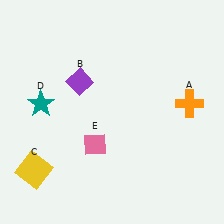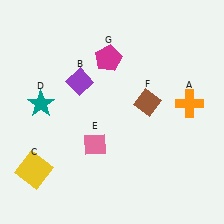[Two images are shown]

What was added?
A brown diamond (F), a magenta pentagon (G) were added in Image 2.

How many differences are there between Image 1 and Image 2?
There are 2 differences between the two images.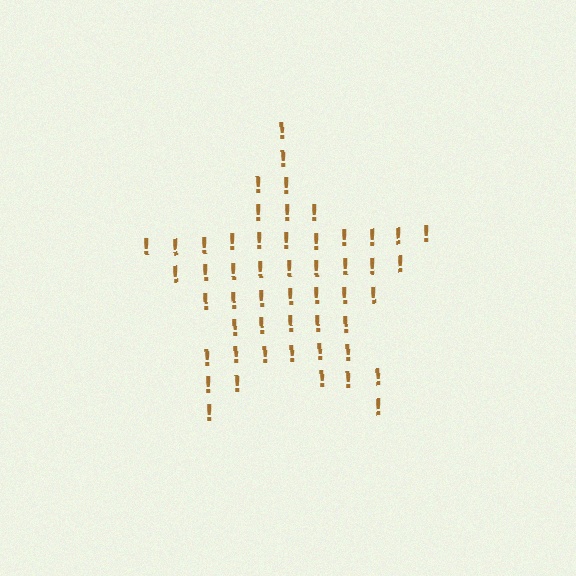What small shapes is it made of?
It is made of small exclamation marks.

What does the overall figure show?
The overall figure shows a star.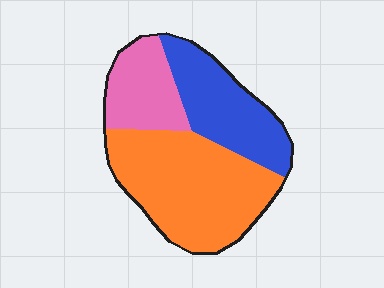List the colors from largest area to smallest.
From largest to smallest: orange, blue, pink.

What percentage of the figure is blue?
Blue takes up between a sixth and a third of the figure.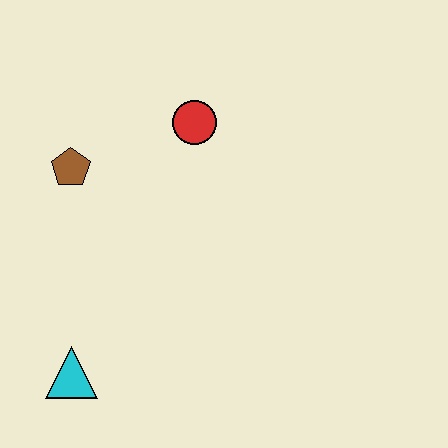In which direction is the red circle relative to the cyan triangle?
The red circle is above the cyan triangle.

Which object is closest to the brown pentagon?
The red circle is closest to the brown pentagon.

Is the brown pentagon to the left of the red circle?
Yes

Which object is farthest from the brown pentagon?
The cyan triangle is farthest from the brown pentagon.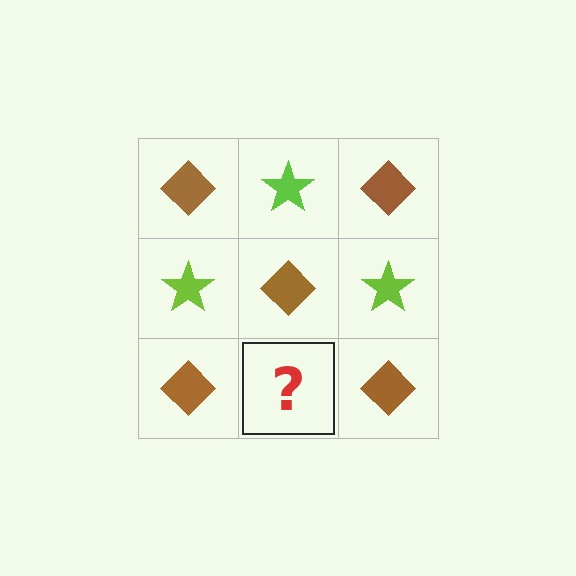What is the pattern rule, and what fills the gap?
The rule is that it alternates brown diamond and lime star in a checkerboard pattern. The gap should be filled with a lime star.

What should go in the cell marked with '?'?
The missing cell should contain a lime star.